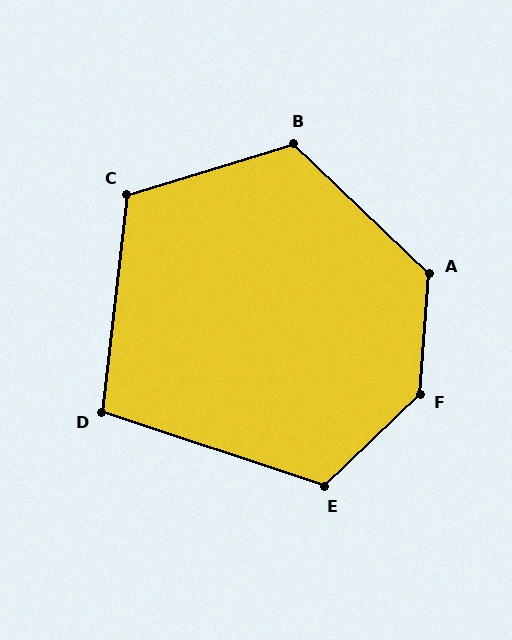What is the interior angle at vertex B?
Approximately 120 degrees (obtuse).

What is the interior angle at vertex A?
Approximately 129 degrees (obtuse).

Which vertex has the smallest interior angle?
D, at approximately 102 degrees.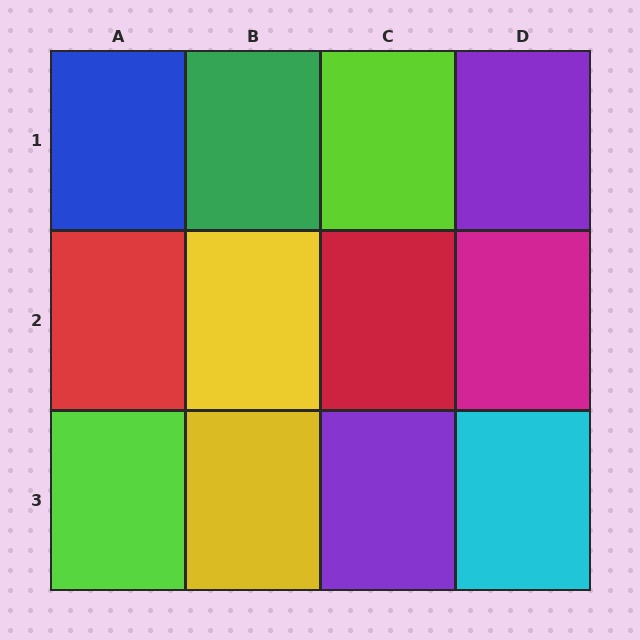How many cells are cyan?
1 cell is cyan.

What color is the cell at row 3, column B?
Yellow.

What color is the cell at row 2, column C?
Red.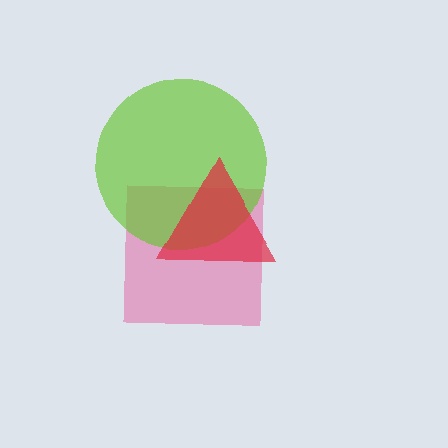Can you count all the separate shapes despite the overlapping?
Yes, there are 3 separate shapes.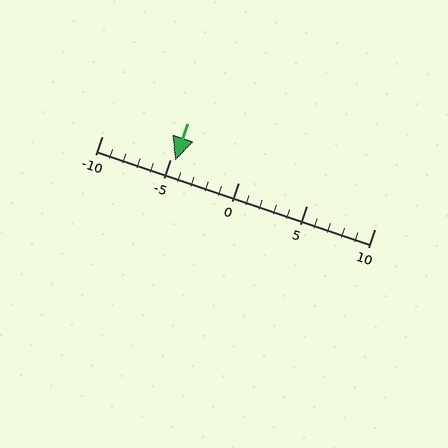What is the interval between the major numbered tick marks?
The major tick marks are spaced 5 units apart.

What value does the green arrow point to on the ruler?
The green arrow points to approximately -5.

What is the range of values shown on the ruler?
The ruler shows values from -10 to 10.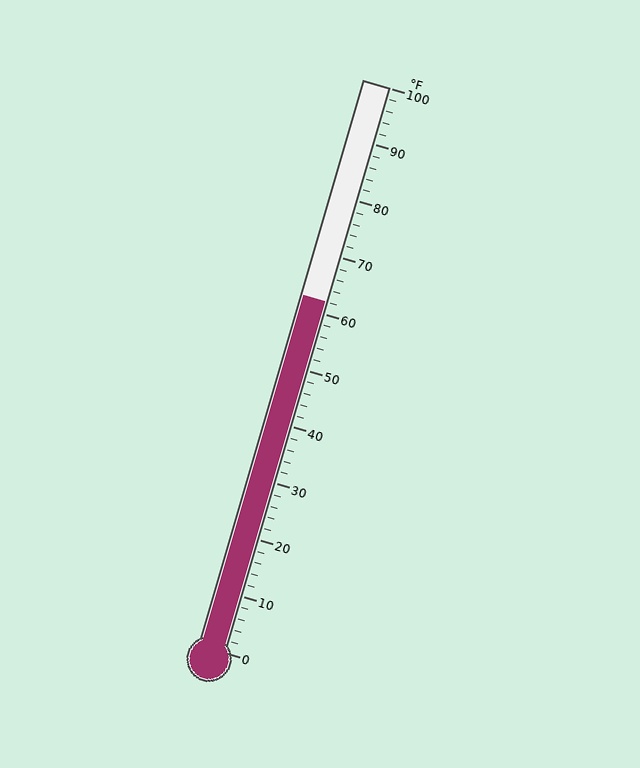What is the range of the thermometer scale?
The thermometer scale ranges from 0°F to 100°F.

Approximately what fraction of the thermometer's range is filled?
The thermometer is filled to approximately 60% of its range.